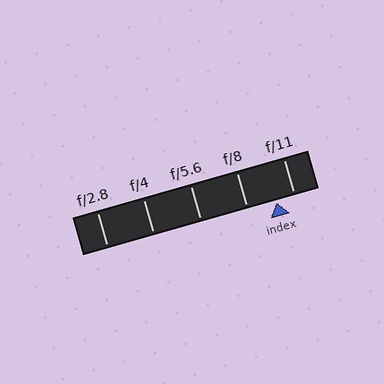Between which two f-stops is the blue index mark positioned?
The index mark is between f/8 and f/11.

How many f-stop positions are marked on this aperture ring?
There are 5 f-stop positions marked.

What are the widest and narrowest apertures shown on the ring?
The widest aperture shown is f/2.8 and the narrowest is f/11.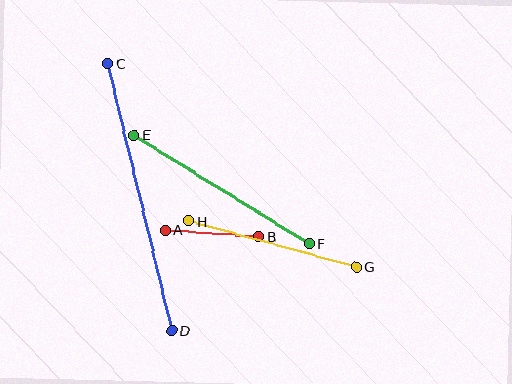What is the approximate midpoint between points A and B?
The midpoint is at approximately (212, 233) pixels.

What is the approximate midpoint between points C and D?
The midpoint is at approximately (140, 197) pixels.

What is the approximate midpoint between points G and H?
The midpoint is at approximately (273, 244) pixels.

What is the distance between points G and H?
The distance is approximately 174 pixels.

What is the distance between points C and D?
The distance is approximately 275 pixels.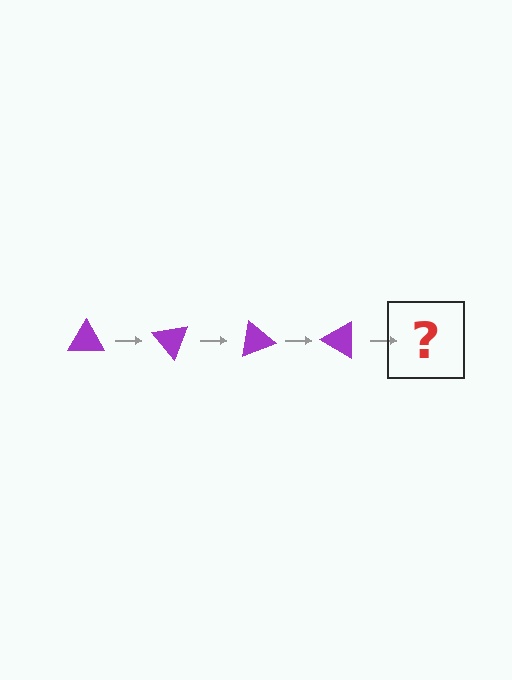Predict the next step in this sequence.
The next step is a purple triangle rotated 200 degrees.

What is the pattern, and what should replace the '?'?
The pattern is that the triangle rotates 50 degrees each step. The '?' should be a purple triangle rotated 200 degrees.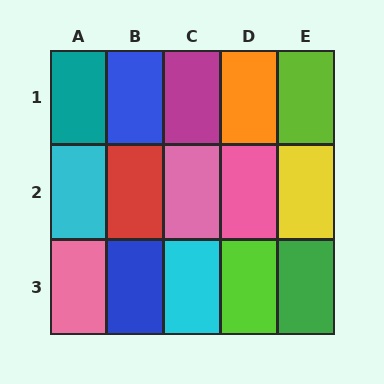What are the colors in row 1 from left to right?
Teal, blue, magenta, orange, lime.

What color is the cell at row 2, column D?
Pink.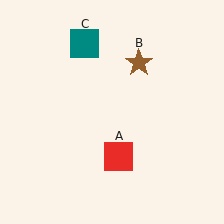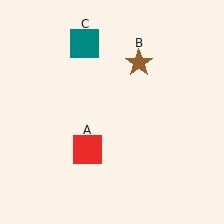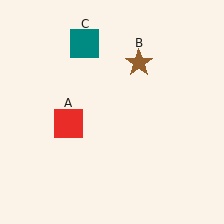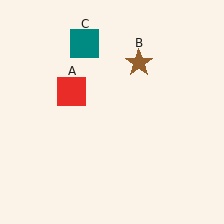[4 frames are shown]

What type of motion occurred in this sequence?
The red square (object A) rotated clockwise around the center of the scene.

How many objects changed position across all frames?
1 object changed position: red square (object A).